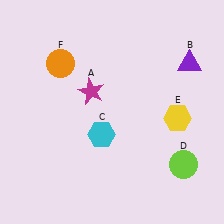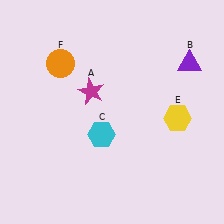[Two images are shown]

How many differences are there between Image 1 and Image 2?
There is 1 difference between the two images.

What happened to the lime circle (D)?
The lime circle (D) was removed in Image 2. It was in the bottom-right area of Image 1.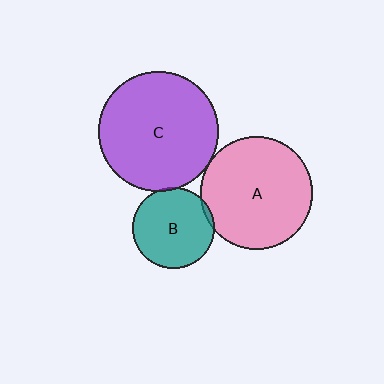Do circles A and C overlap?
Yes.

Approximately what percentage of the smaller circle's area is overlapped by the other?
Approximately 5%.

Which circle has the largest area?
Circle C (purple).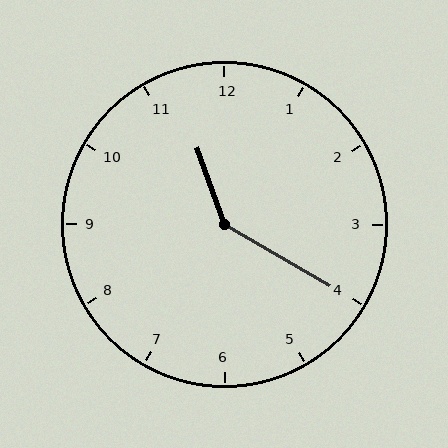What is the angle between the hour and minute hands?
Approximately 140 degrees.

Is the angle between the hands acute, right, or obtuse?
It is obtuse.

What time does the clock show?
11:20.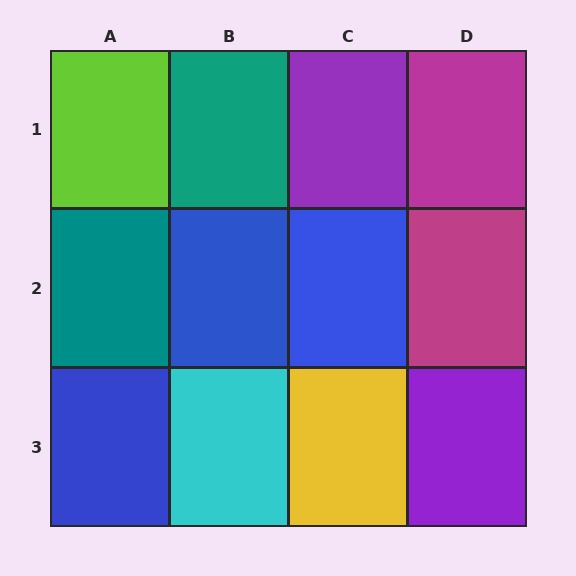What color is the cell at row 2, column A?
Teal.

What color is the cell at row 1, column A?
Lime.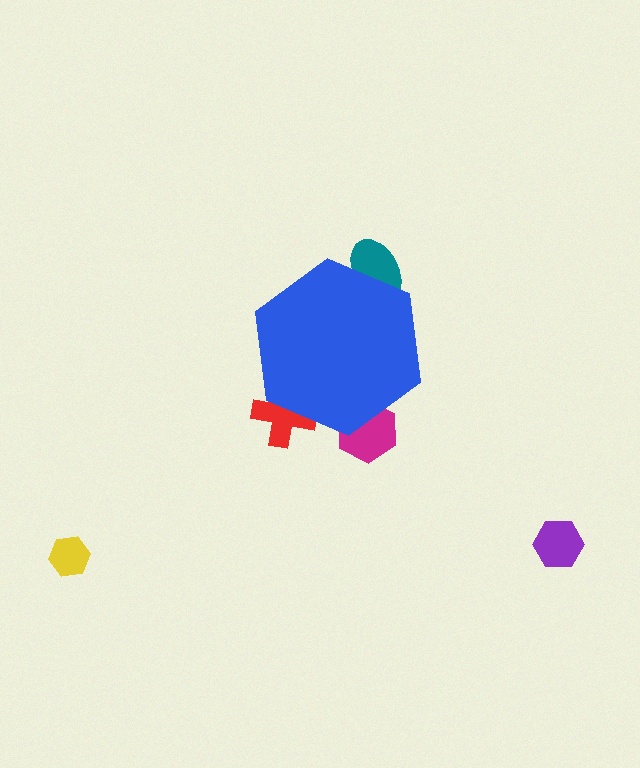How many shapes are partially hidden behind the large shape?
3 shapes are partially hidden.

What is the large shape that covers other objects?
A blue hexagon.